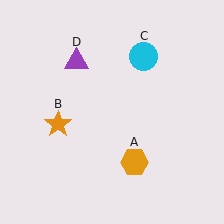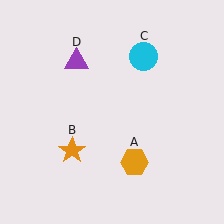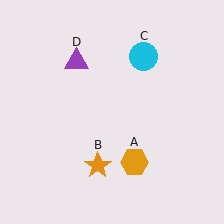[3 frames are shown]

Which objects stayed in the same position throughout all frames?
Orange hexagon (object A) and cyan circle (object C) and purple triangle (object D) remained stationary.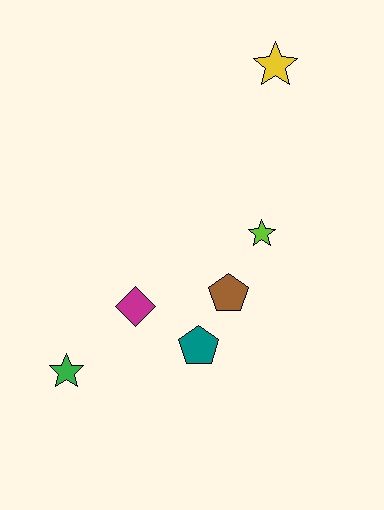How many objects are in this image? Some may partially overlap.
There are 6 objects.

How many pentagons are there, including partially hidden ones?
There are 2 pentagons.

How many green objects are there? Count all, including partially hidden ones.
There is 1 green object.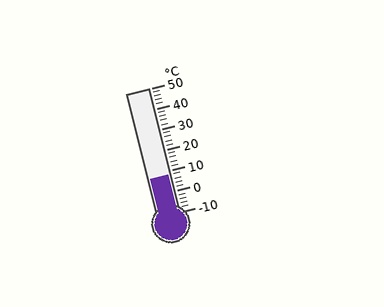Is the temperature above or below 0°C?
The temperature is above 0°C.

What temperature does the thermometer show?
The thermometer shows approximately 8°C.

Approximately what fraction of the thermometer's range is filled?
The thermometer is filled to approximately 30% of its range.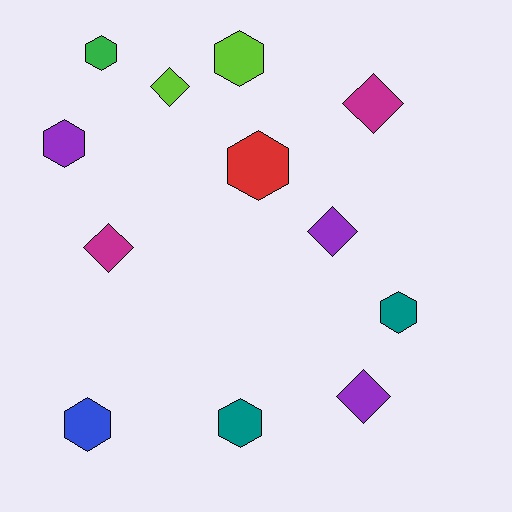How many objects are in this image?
There are 12 objects.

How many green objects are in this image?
There is 1 green object.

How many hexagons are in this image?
There are 7 hexagons.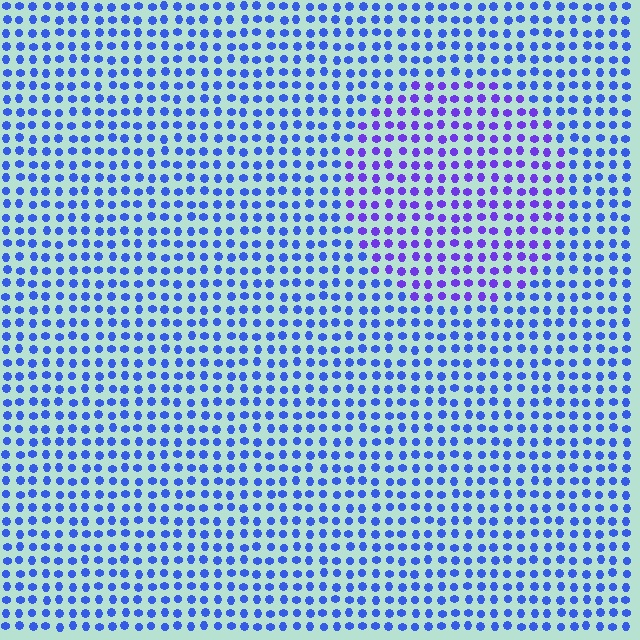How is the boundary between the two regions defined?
The boundary is defined purely by a slight shift in hue (about 33 degrees). Spacing, size, and orientation are identical on both sides.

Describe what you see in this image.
The image is filled with small blue elements in a uniform arrangement. A circle-shaped region is visible where the elements are tinted to a slightly different hue, forming a subtle color boundary.